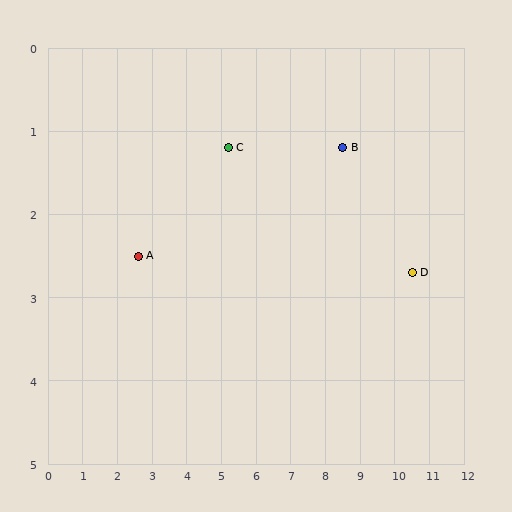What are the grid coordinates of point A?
Point A is at approximately (2.6, 2.5).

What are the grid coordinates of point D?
Point D is at approximately (10.5, 2.7).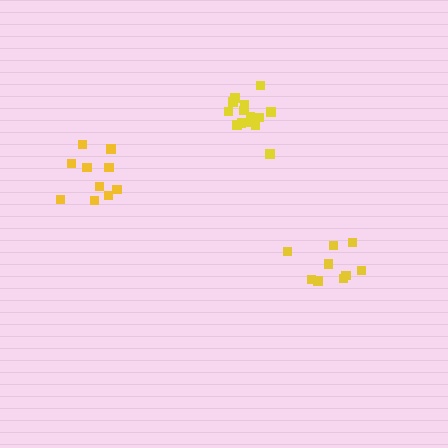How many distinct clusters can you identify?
There are 3 distinct clusters.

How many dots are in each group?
Group 1: 9 dots, Group 2: 10 dots, Group 3: 14 dots (33 total).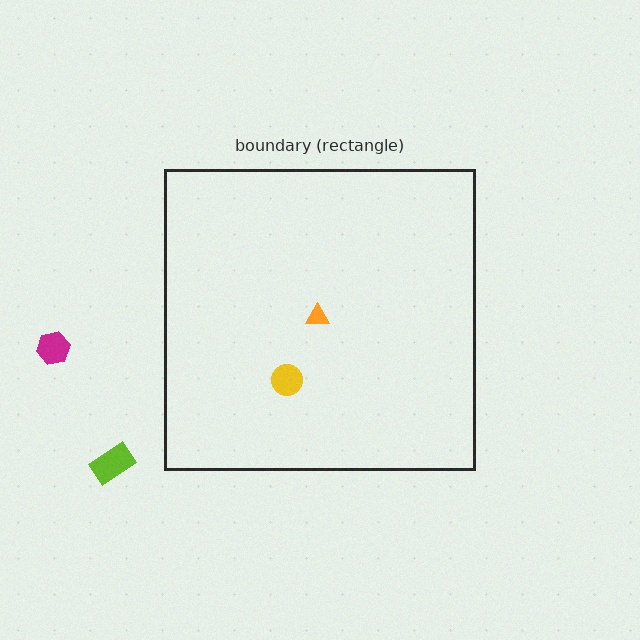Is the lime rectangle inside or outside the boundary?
Outside.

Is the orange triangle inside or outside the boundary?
Inside.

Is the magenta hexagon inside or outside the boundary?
Outside.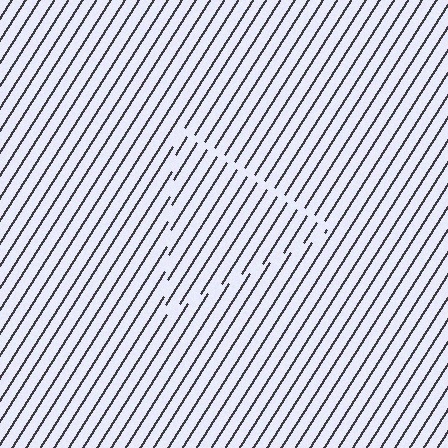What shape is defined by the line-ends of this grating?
An illusory triangle. The interior of the shape contains the same grating, shifted by half a period — the contour is defined by the phase discontinuity where line-ends from the inner and outer gratings abut.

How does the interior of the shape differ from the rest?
The interior of the shape contains the same grating, shifted by half a period — the contour is defined by the phase discontinuity where line-ends from the inner and outer gratings abut.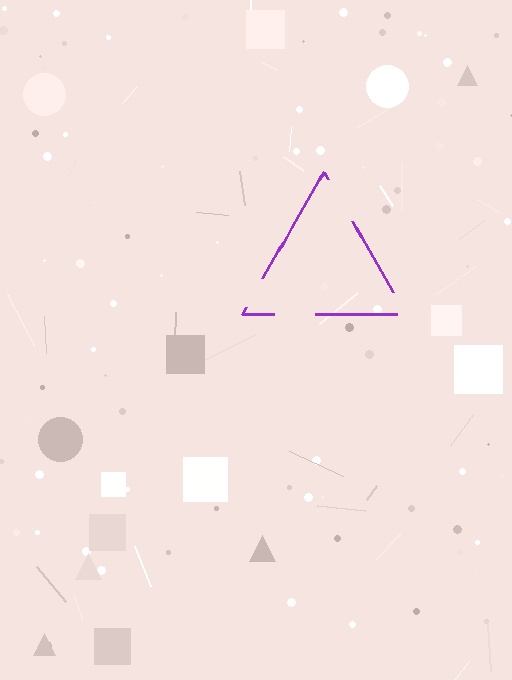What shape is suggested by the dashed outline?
The dashed outline suggests a triangle.